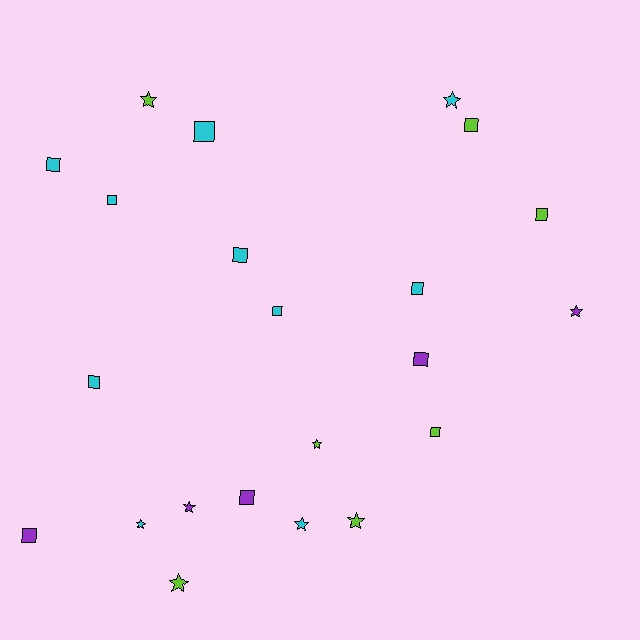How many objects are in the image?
There are 22 objects.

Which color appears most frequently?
Cyan, with 10 objects.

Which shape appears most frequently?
Square, with 13 objects.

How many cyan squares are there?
There are 7 cyan squares.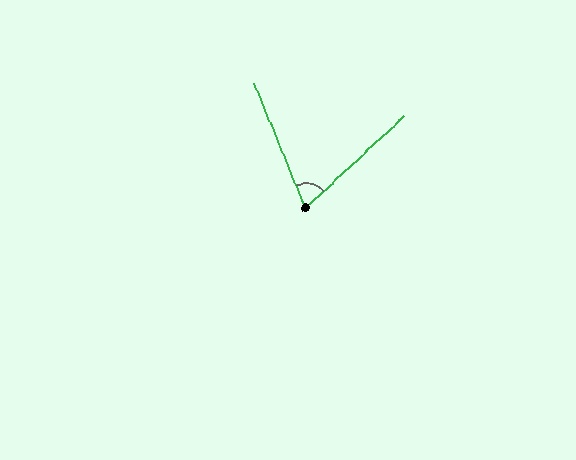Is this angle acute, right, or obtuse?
It is acute.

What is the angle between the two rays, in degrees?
Approximately 69 degrees.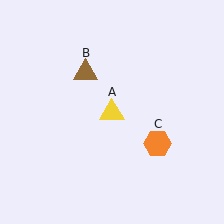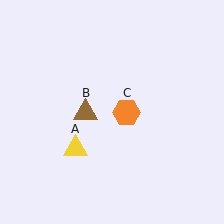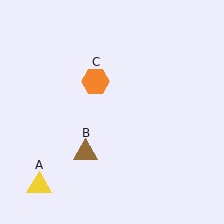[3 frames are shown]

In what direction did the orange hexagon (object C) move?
The orange hexagon (object C) moved up and to the left.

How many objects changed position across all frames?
3 objects changed position: yellow triangle (object A), brown triangle (object B), orange hexagon (object C).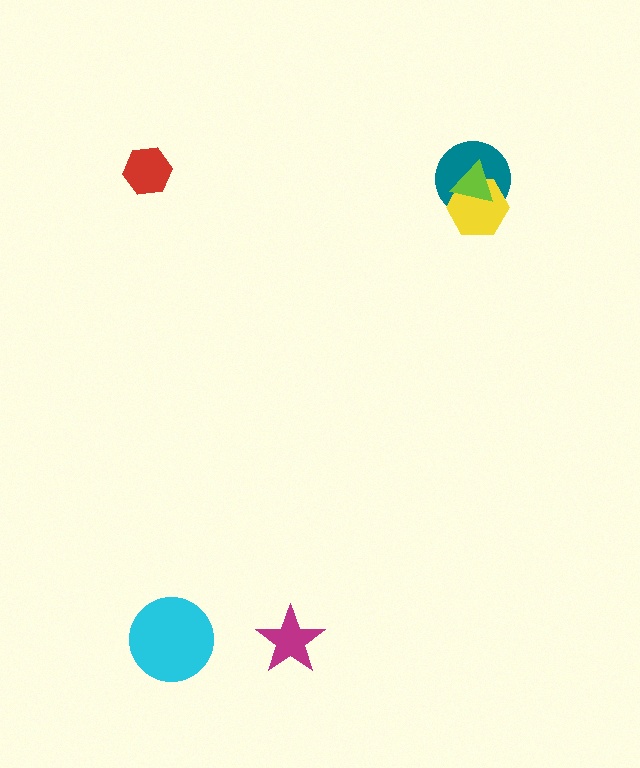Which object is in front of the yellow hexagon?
The lime triangle is in front of the yellow hexagon.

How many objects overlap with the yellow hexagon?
2 objects overlap with the yellow hexagon.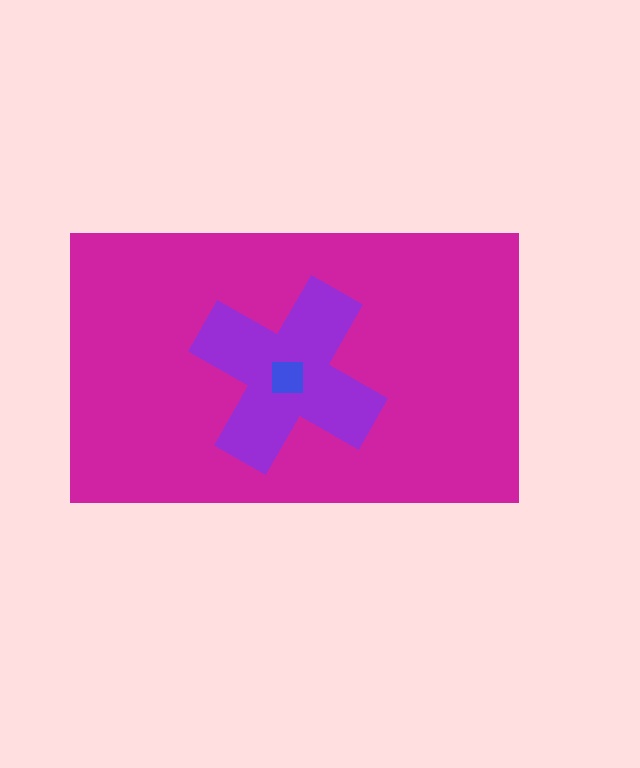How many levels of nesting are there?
3.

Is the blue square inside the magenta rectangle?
Yes.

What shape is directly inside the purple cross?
The blue square.